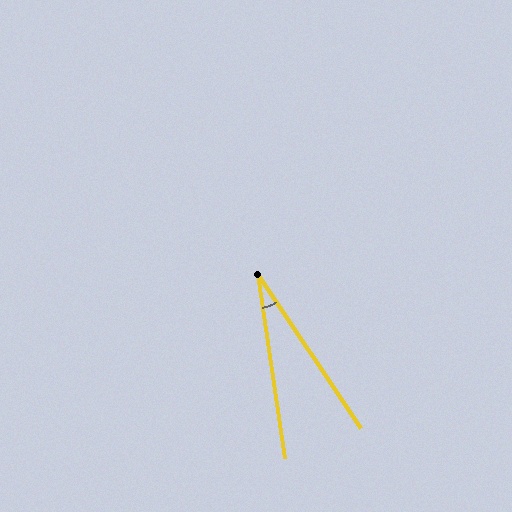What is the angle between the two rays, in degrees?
Approximately 25 degrees.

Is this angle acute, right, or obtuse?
It is acute.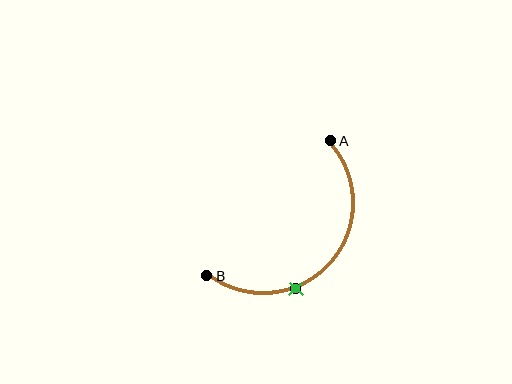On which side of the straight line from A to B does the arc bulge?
The arc bulges below and to the right of the straight line connecting A and B.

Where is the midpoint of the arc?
The arc midpoint is the point on the curve farthest from the straight line joining A and B. It sits below and to the right of that line.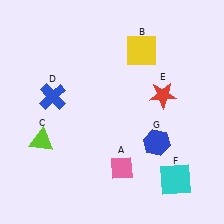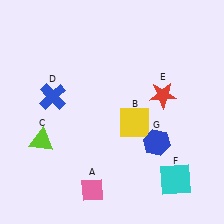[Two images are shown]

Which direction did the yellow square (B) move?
The yellow square (B) moved down.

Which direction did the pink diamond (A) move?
The pink diamond (A) moved left.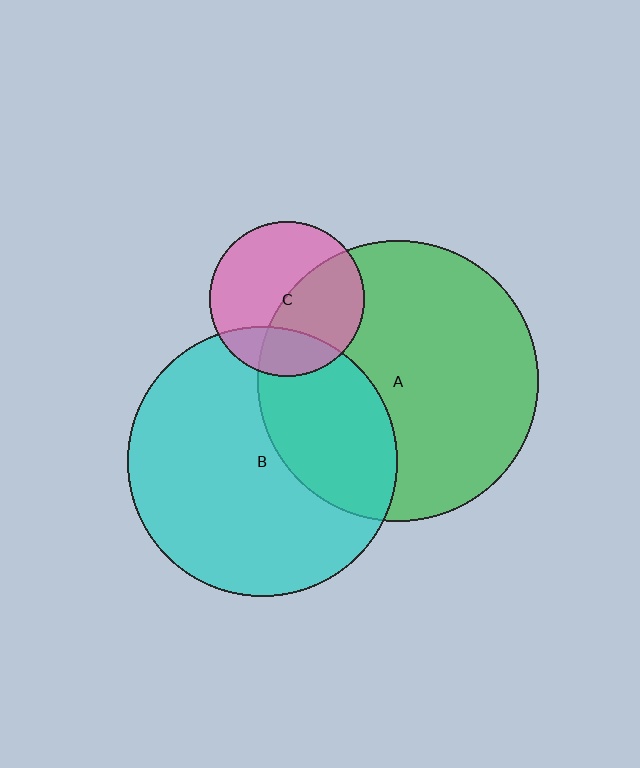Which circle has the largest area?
Circle A (green).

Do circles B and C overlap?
Yes.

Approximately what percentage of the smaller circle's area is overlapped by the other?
Approximately 20%.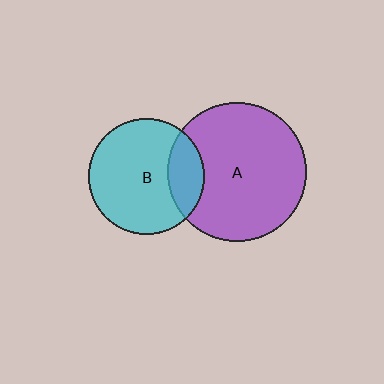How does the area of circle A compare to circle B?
Approximately 1.4 times.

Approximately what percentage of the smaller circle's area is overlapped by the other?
Approximately 20%.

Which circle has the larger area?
Circle A (purple).